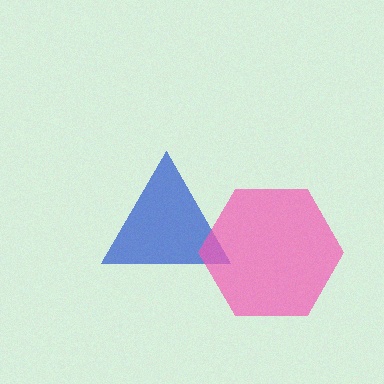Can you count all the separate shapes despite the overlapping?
Yes, there are 2 separate shapes.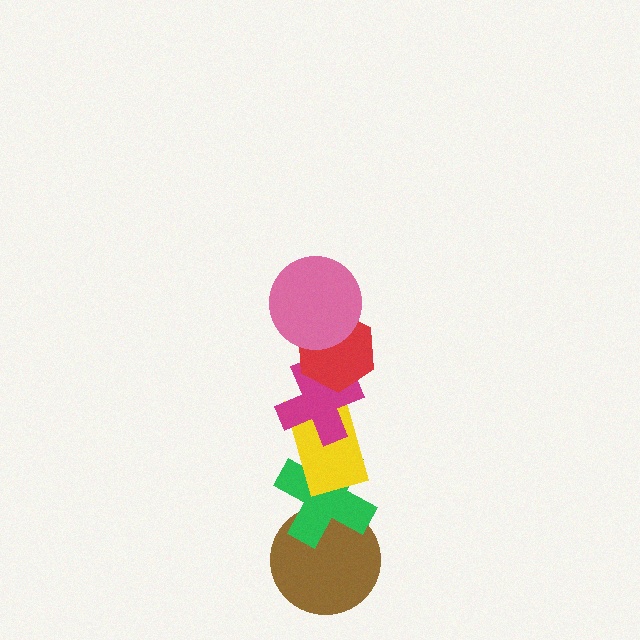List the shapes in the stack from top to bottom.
From top to bottom: the pink circle, the red hexagon, the magenta cross, the yellow rectangle, the green cross, the brown circle.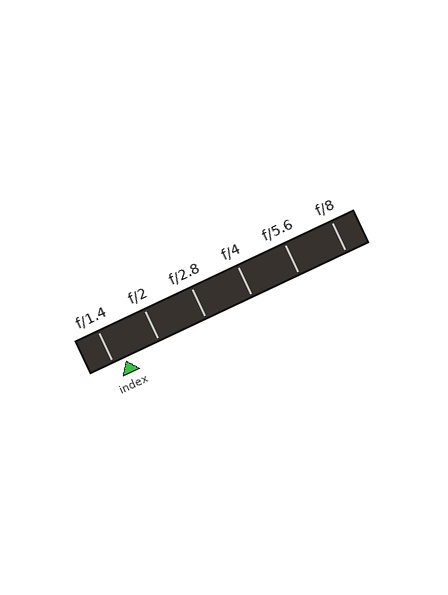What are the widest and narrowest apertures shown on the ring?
The widest aperture shown is f/1.4 and the narrowest is f/8.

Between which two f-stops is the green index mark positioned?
The index mark is between f/1.4 and f/2.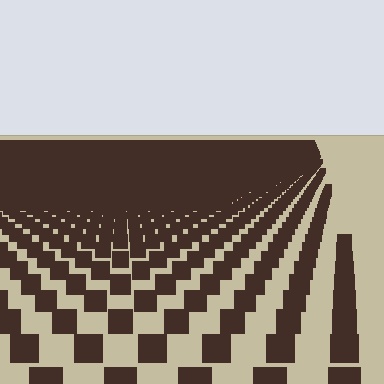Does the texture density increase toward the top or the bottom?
Density increases toward the top.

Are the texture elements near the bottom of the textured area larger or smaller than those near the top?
Larger. Near the bottom, elements are closer to the viewer and appear at a bigger on-screen size.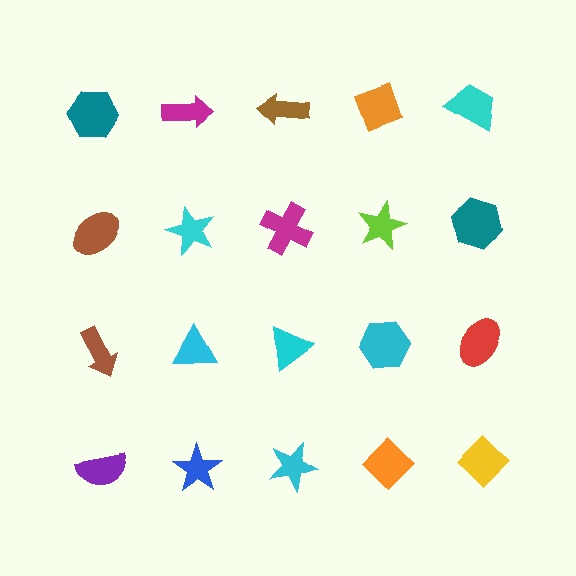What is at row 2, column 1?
A brown ellipse.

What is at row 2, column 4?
A lime star.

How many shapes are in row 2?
5 shapes.